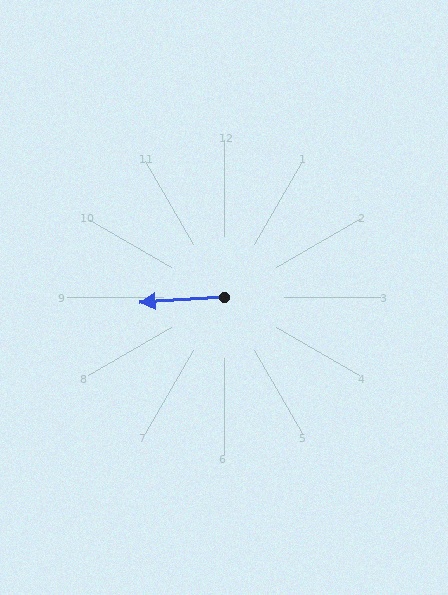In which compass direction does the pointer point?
West.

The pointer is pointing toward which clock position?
Roughly 9 o'clock.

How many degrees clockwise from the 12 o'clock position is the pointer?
Approximately 267 degrees.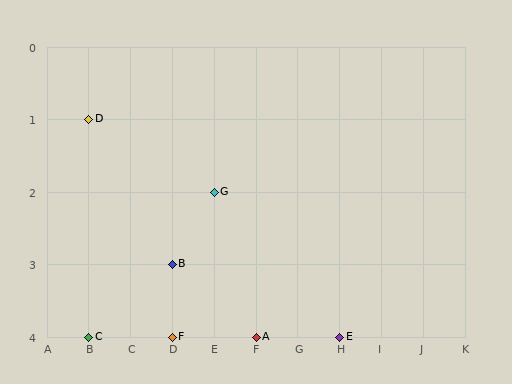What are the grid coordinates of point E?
Point E is at grid coordinates (H, 4).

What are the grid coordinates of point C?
Point C is at grid coordinates (B, 4).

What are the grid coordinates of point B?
Point B is at grid coordinates (D, 3).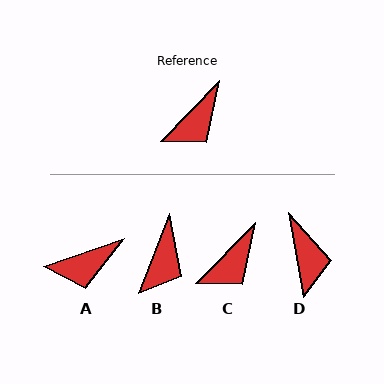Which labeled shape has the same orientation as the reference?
C.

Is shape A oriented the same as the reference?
No, it is off by about 27 degrees.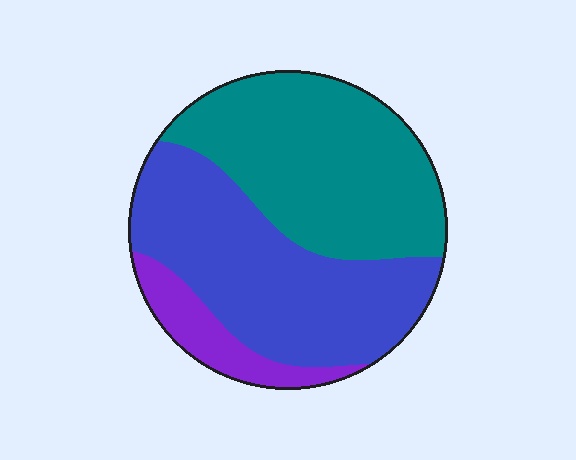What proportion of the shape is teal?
Teal covers roughly 45% of the shape.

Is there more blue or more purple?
Blue.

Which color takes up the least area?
Purple, at roughly 10%.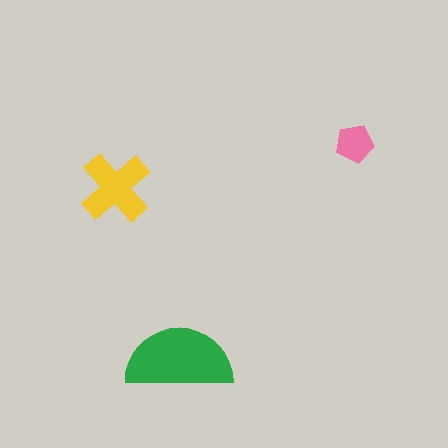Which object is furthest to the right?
The pink pentagon is rightmost.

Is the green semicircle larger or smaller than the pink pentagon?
Larger.